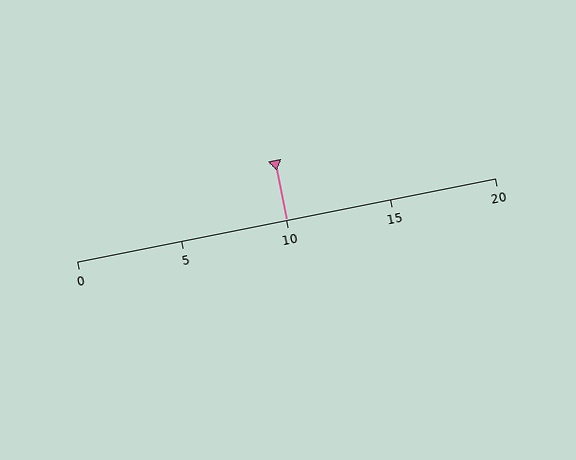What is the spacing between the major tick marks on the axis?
The major ticks are spaced 5 apart.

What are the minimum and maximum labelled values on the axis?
The axis runs from 0 to 20.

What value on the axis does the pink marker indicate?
The marker indicates approximately 10.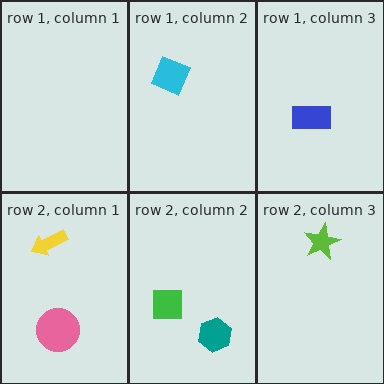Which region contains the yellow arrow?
The row 2, column 1 region.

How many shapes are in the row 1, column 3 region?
1.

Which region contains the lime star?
The row 2, column 3 region.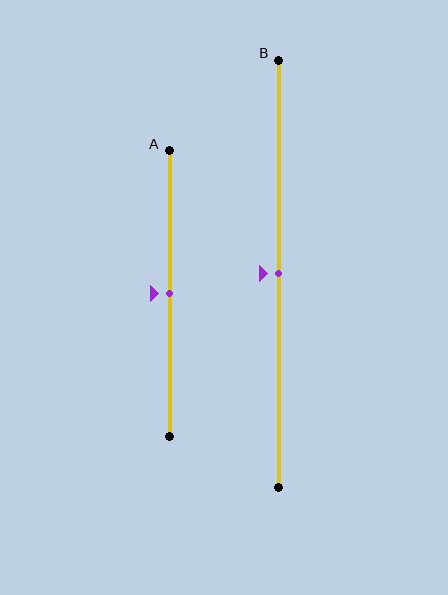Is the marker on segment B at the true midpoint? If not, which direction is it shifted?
Yes, the marker on segment B is at the true midpoint.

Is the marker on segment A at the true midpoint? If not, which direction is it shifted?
Yes, the marker on segment A is at the true midpoint.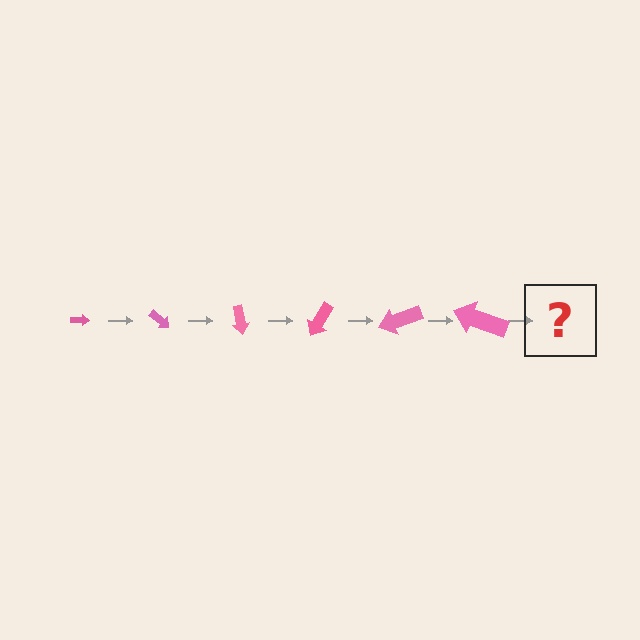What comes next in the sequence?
The next element should be an arrow, larger than the previous one and rotated 240 degrees from the start.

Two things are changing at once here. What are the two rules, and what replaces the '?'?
The two rules are that the arrow grows larger each step and it rotates 40 degrees each step. The '?' should be an arrow, larger than the previous one and rotated 240 degrees from the start.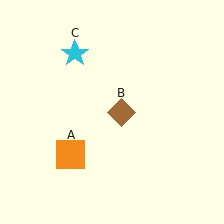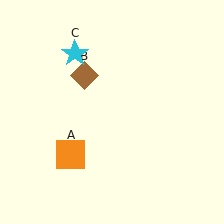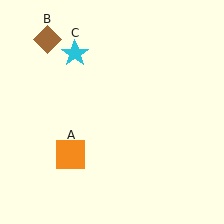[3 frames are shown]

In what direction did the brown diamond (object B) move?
The brown diamond (object B) moved up and to the left.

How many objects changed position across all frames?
1 object changed position: brown diamond (object B).